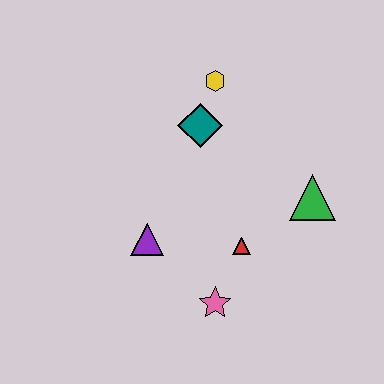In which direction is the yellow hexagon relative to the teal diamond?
The yellow hexagon is above the teal diamond.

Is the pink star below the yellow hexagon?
Yes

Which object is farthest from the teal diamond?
The pink star is farthest from the teal diamond.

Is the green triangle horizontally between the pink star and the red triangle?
No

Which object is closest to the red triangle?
The pink star is closest to the red triangle.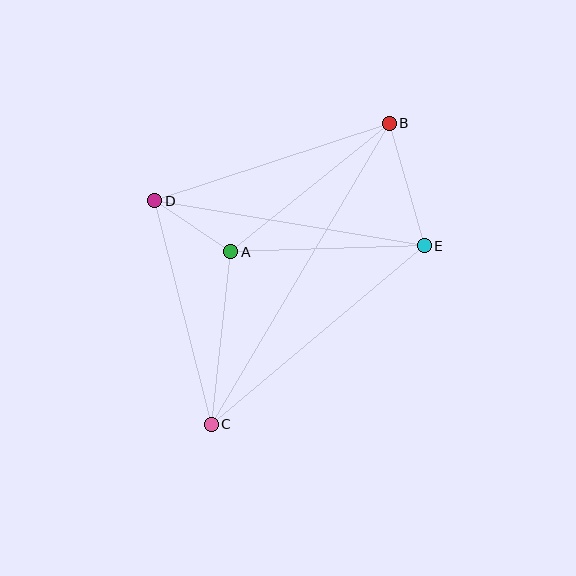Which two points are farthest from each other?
Points B and C are farthest from each other.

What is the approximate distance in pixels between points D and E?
The distance between D and E is approximately 273 pixels.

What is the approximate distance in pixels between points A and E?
The distance between A and E is approximately 193 pixels.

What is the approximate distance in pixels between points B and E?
The distance between B and E is approximately 127 pixels.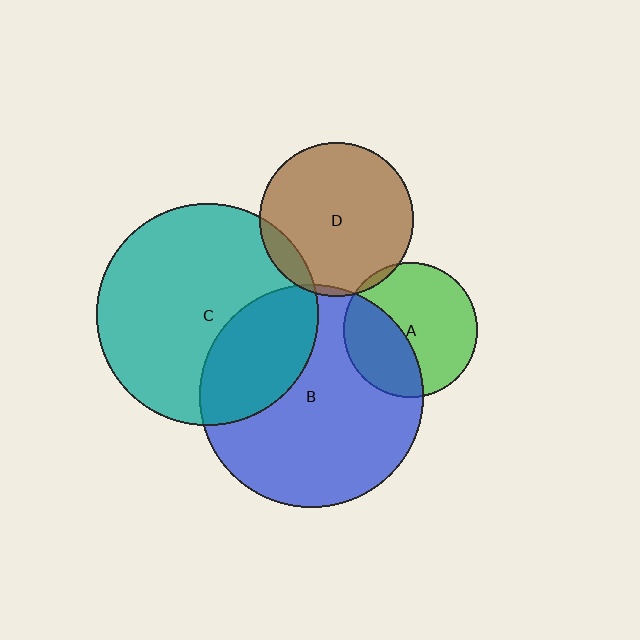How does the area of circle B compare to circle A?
Approximately 2.8 times.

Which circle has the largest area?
Circle B (blue).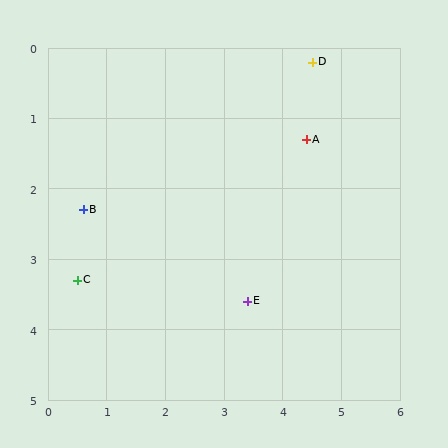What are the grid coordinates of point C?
Point C is at approximately (0.5, 3.3).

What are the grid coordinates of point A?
Point A is at approximately (4.4, 1.3).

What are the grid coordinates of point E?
Point E is at approximately (3.4, 3.6).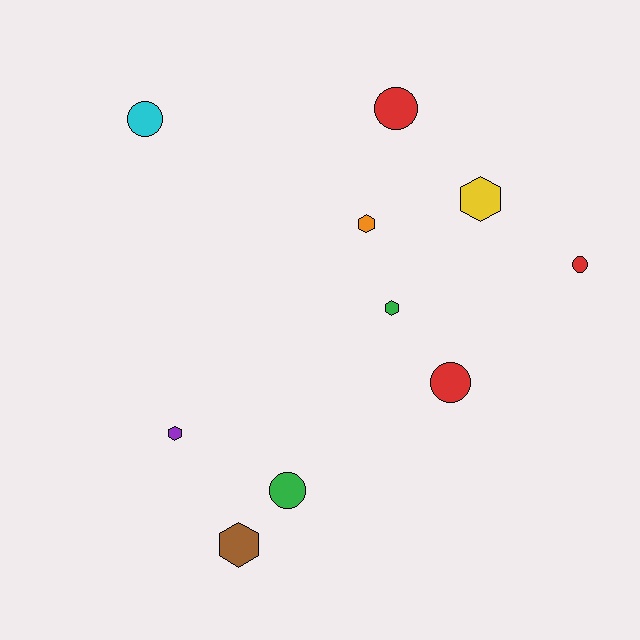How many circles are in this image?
There are 5 circles.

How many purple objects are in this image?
There is 1 purple object.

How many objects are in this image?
There are 10 objects.